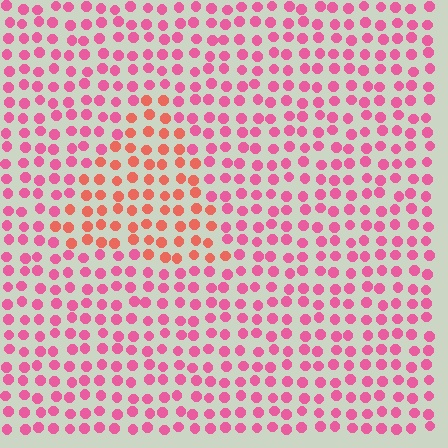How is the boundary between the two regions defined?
The boundary is defined purely by a slight shift in hue (about 34 degrees). Spacing, size, and orientation are identical on both sides.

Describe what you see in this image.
The image is filled with small pink elements in a uniform arrangement. A triangle-shaped region is visible where the elements are tinted to a slightly different hue, forming a subtle color boundary.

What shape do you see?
I see a triangle.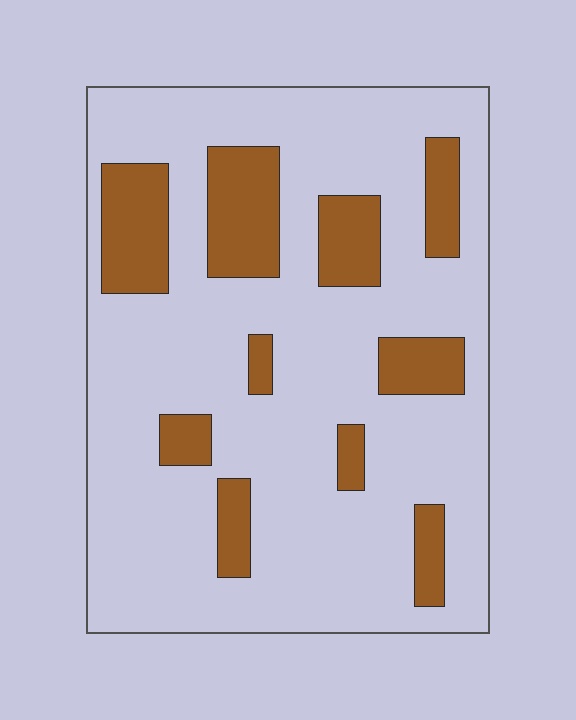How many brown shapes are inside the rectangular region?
10.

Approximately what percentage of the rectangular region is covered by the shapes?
Approximately 20%.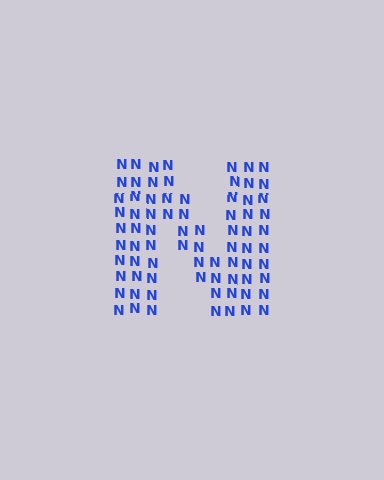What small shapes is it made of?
It is made of small letter N's.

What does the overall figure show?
The overall figure shows the letter N.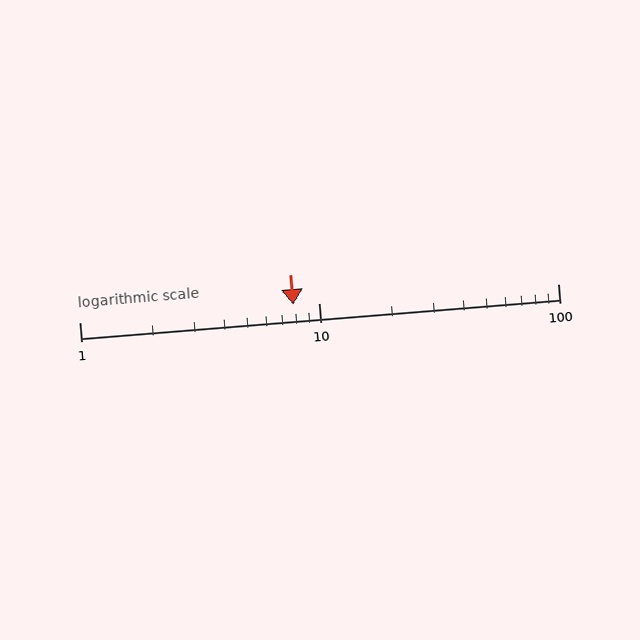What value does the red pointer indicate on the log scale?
The pointer indicates approximately 7.8.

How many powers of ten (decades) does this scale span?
The scale spans 2 decades, from 1 to 100.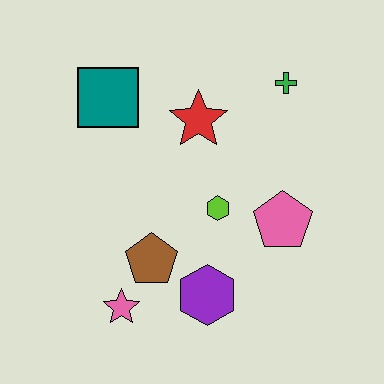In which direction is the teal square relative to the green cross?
The teal square is to the left of the green cross.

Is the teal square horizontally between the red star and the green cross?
No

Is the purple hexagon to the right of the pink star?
Yes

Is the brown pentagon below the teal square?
Yes